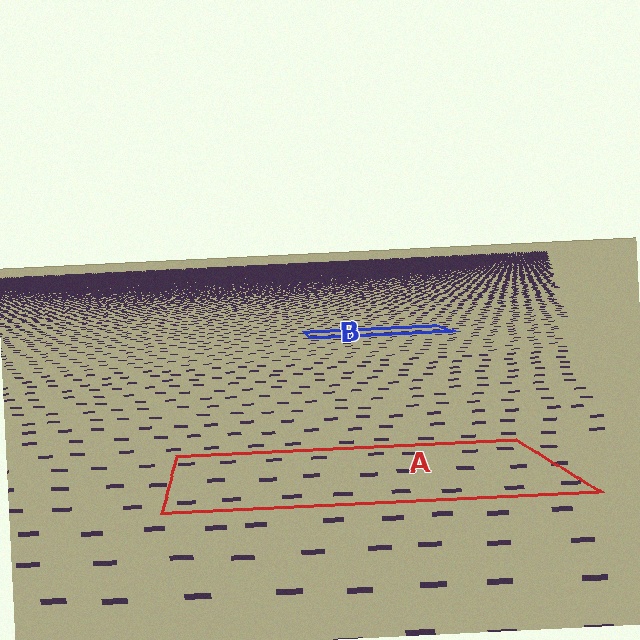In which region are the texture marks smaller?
The texture marks are smaller in region B, because it is farther away.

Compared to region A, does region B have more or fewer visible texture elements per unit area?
Region B has more texture elements per unit area — they are packed more densely because it is farther away.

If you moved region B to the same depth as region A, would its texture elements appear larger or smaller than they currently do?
They would appear larger. At a closer depth, the same texture elements are projected at a bigger on-screen size.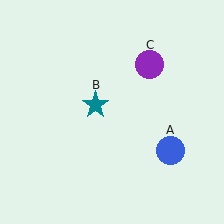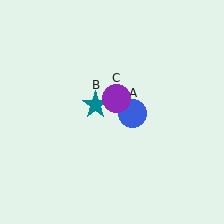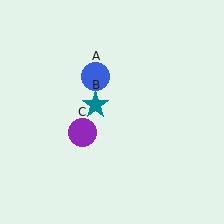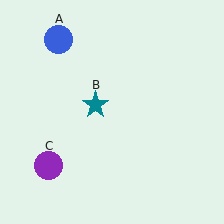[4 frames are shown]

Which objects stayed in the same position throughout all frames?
Teal star (object B) remained stationary.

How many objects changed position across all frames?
2 objects changed position: blue circle (object A), purple circle (object C).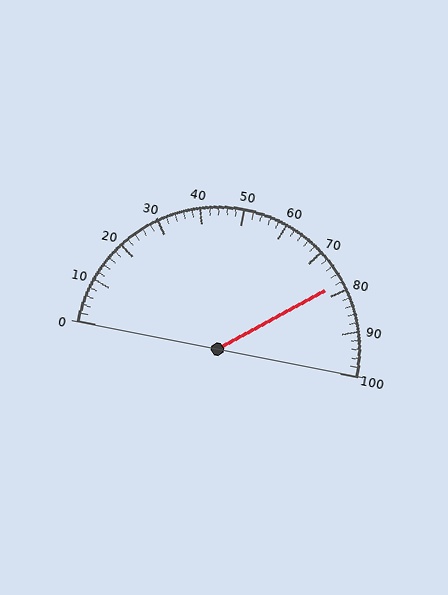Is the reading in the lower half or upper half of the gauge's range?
The reading is in the upper half of the range (0 to 100).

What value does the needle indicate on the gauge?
The needle indicates approximately 78.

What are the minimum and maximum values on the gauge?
The gauge ranges from 0 to 100.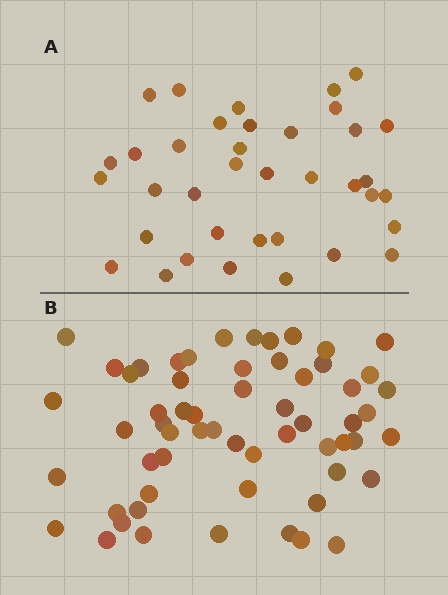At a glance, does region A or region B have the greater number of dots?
Region B (the bottom region) has more dots.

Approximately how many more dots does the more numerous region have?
Region B has approximately 20 more dots than region A.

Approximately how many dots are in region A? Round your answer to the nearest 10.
About 40 dots. (The exact count is 37, which rounds to 40.)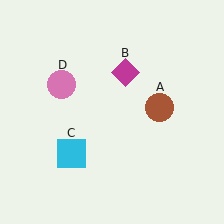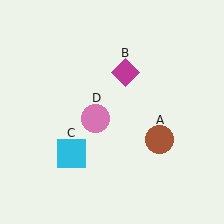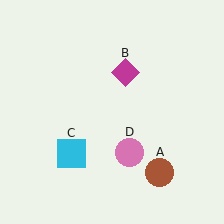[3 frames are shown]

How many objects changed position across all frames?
2 objects changed position: brown circle (object A), pink circle (object D).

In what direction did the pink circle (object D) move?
The pink circle (object D) moved down and to the right.